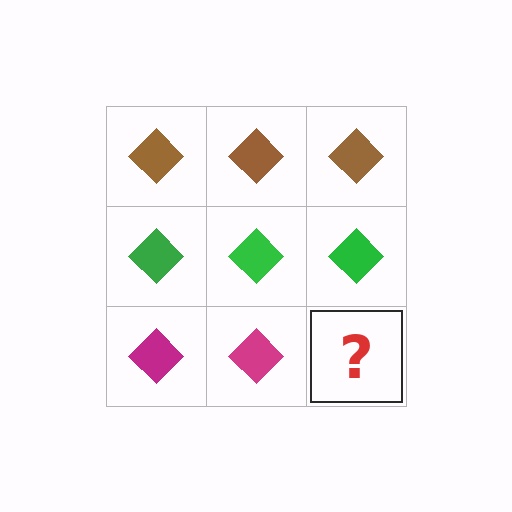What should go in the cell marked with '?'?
The missing cell should contain a magenta diamond.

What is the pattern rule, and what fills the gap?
The rule is that each row has a consistent color. The gap should be filled with a magenta diamond.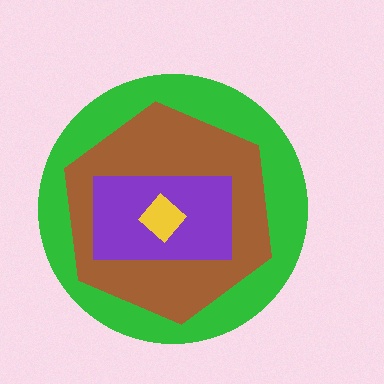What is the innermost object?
The yellow diamond.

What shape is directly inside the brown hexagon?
The purple rectangle.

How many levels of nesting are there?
4.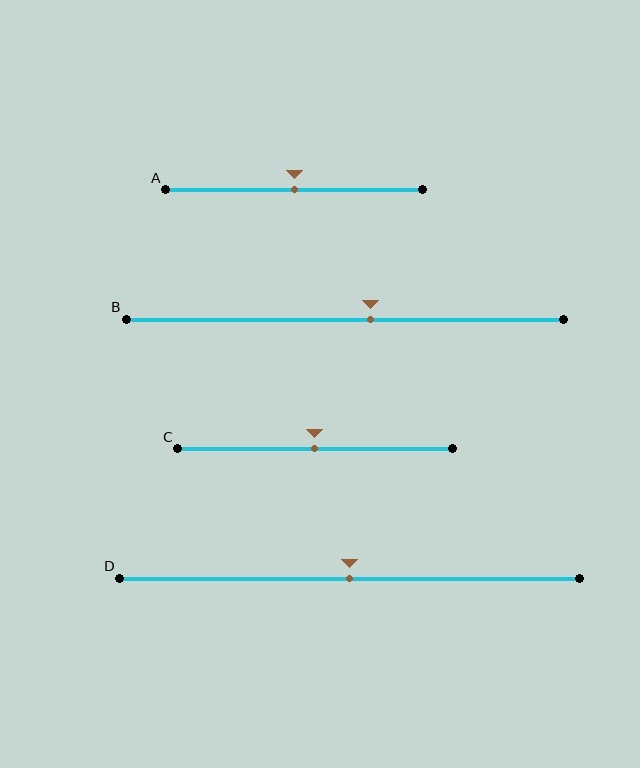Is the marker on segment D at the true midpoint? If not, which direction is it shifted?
Yes, the marker on segment D is at the true midpoint.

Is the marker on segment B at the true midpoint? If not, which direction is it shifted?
No, the marker on segment B is shifted to the right by about 6% of the segment length.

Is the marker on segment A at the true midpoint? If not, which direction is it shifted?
Yes, the marker on segment A is at the true midpoint.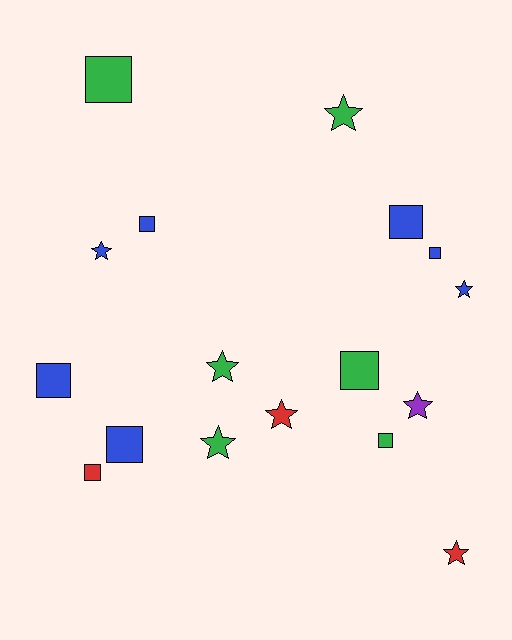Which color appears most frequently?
Blue, with 7 objects.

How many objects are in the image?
There are 17 objects.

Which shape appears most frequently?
Square, with 9 objects.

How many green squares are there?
There are 3 green squares.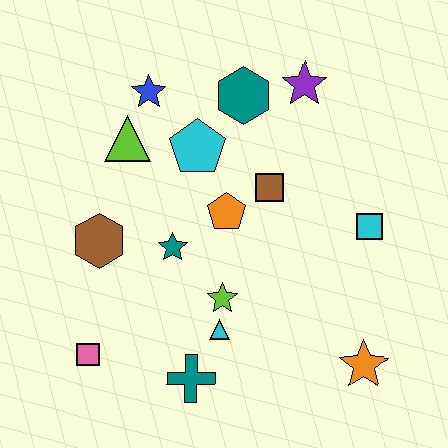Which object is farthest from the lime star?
The purple star is farthest from the lime star.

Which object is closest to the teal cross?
The cyan triangle is closest to the teal cross.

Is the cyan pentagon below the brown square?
No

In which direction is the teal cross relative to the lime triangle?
The teal cross is below the lime triangle.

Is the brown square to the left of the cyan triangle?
No